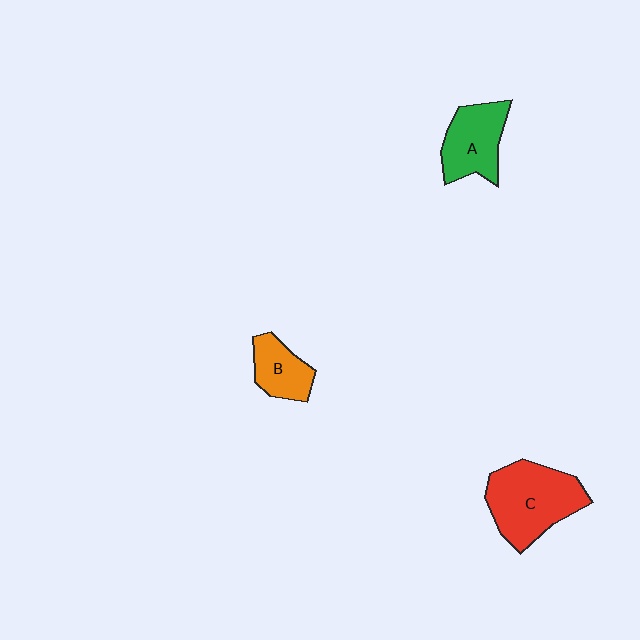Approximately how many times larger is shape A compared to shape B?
Approximately 1.4 times.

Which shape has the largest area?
Shape C (red).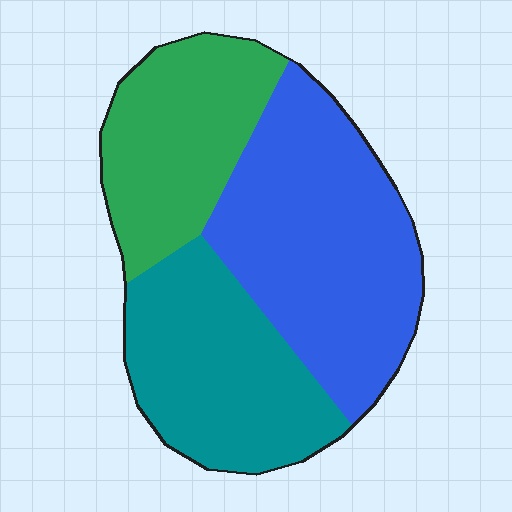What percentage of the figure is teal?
Teal covers about 30% of the figure.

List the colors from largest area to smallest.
From largest to smallest: blue, teal, green.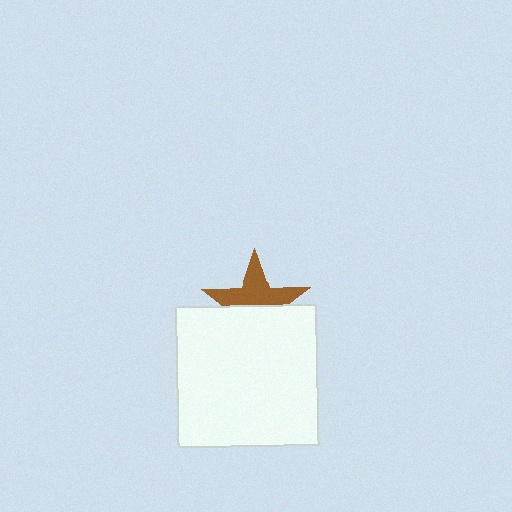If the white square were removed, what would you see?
You would see the complete brown star.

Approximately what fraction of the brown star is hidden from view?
Roughly 47% of the brown star is hidden behind the white square.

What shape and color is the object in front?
The object in front is a white square.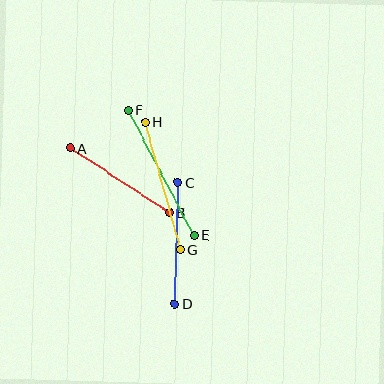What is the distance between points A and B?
The distance is approximately 119 pixels.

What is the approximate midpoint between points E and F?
The midpoint is at approximately (161, 173) pixels.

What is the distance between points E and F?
The distance is approximately 141 pixels.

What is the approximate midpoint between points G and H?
The midpoint is at approximately (163, 186) pixels.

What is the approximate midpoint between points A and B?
The midpoint is at approximately (120, 180) pixels.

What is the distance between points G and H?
The distance is approximately 133 pixels.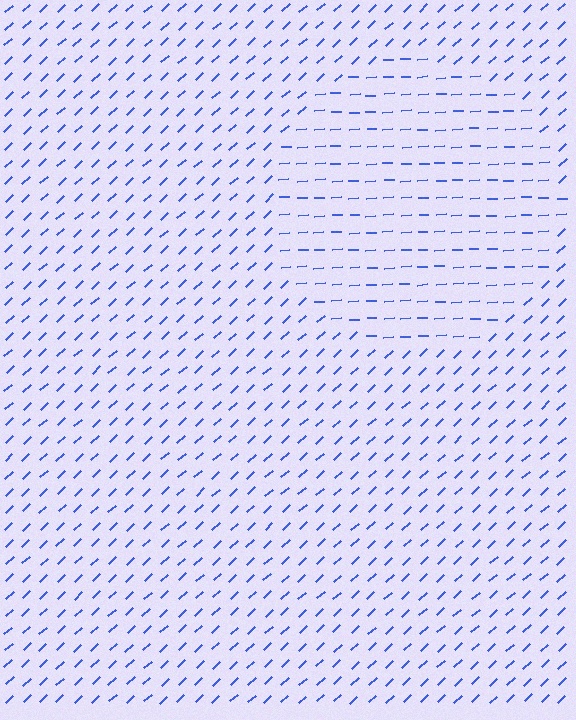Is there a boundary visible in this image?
Yes, there is a texture boundary formed by a change in line orientation.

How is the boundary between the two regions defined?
The boundary is defined purely by a change in line orientation (approximately 39 degrees difference). All lines are the same color and thickness.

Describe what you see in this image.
The image is filled with small blue line segments. A circle region in the image has lines oriented differently from the surrounding lines, creating a visible texture boundary.